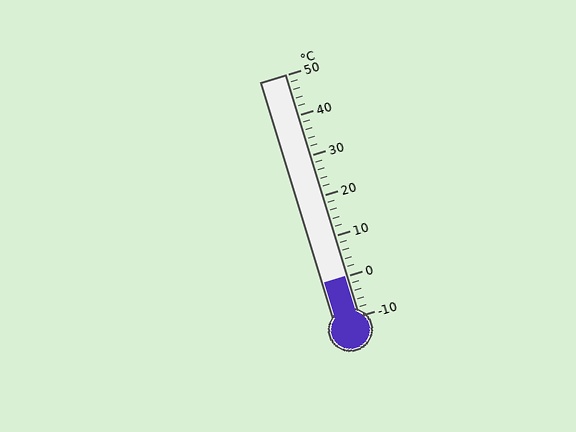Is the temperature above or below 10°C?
The temperature is below 10°C.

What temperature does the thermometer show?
The thermometer shows approximately 0°C.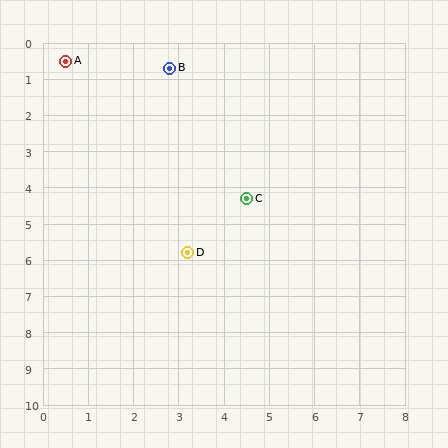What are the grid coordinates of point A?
Point A is at approximately (0.5, 0.5).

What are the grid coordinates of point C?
Point C is at approximately (4.5, 4.3).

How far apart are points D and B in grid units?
Points D and B are about 5.1 grid units apart.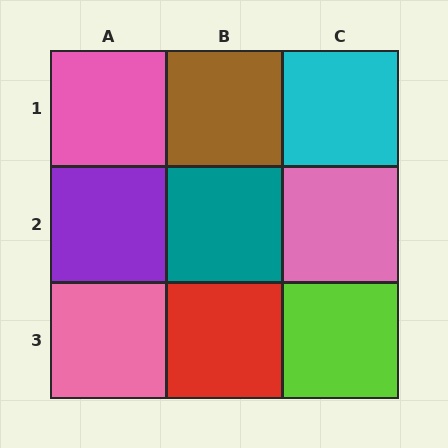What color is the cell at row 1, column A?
Pink.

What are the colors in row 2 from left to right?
Purple, teal, pink.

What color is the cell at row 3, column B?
Red.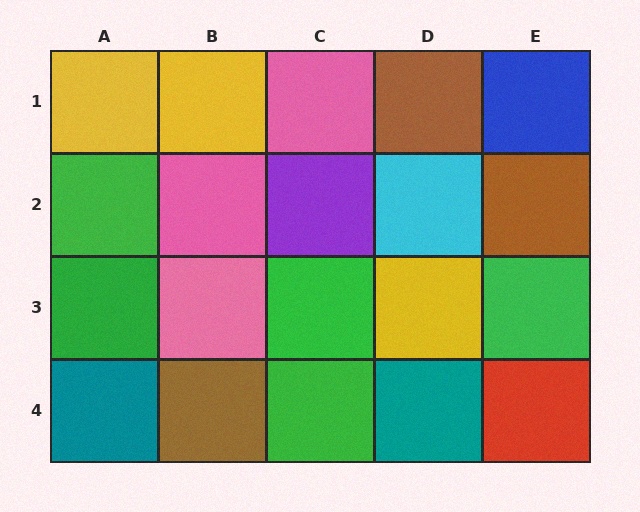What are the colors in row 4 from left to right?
Teal, brown, green, teal, red.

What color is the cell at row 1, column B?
Yellow.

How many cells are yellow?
3 cells are yellow.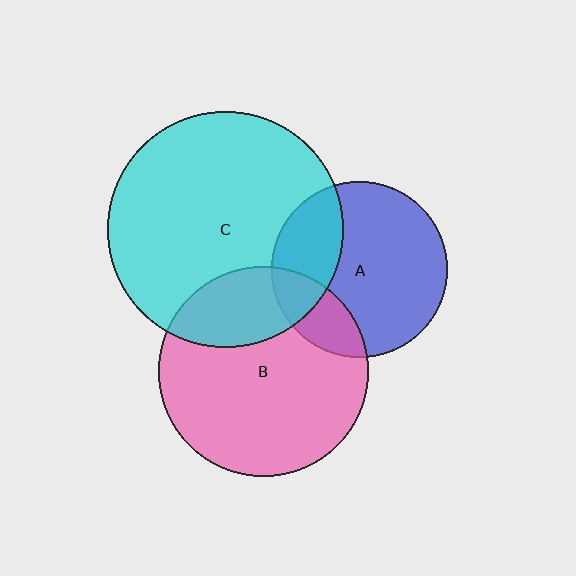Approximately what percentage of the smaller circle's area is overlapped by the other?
Approximately 30%.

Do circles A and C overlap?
Yes.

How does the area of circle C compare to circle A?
Approximately 1.8 times.